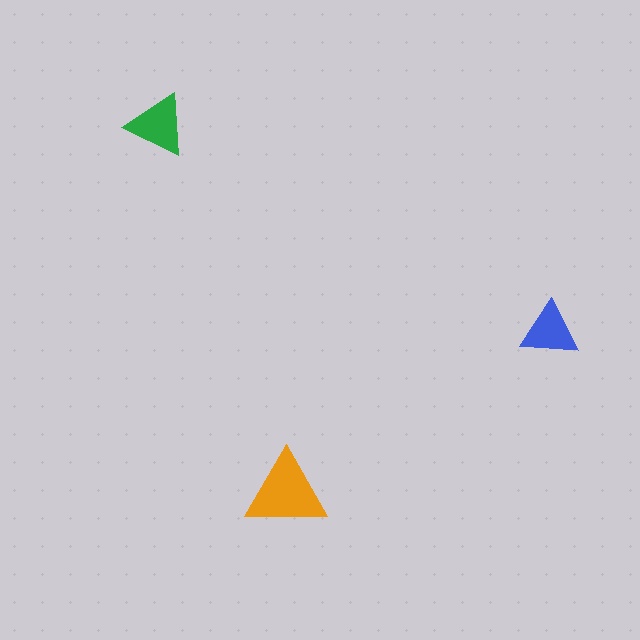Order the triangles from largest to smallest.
the orange one, the green one, the blue one.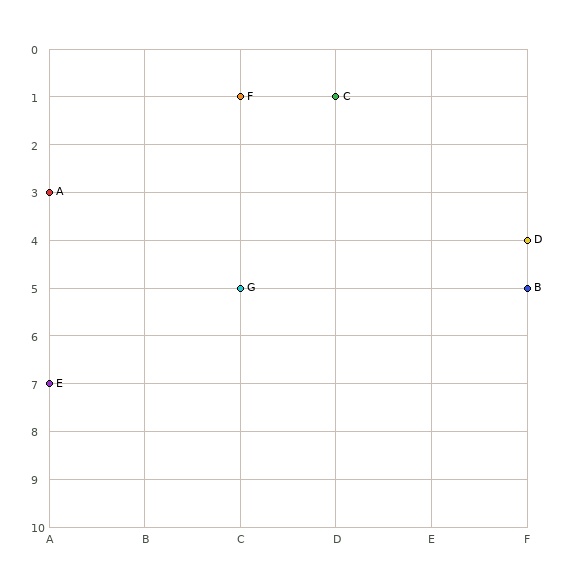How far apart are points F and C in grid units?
Points F and C are 1 column apart.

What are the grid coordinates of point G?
Point G is at grid coordinates (C, 5).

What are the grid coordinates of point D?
Point D is at grid coordinates (F, 4).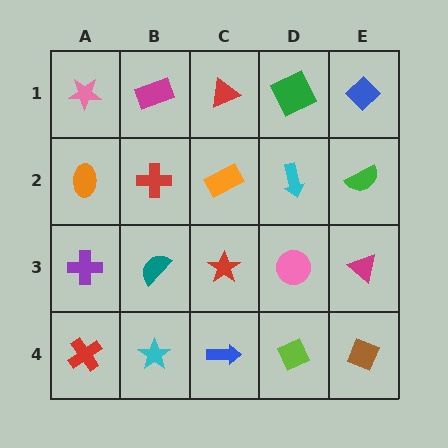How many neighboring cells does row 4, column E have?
2.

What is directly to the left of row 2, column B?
An orange ellipse.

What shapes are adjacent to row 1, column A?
An orange ellipse (row 2, column A), a magenta rectangle (row 1, column B).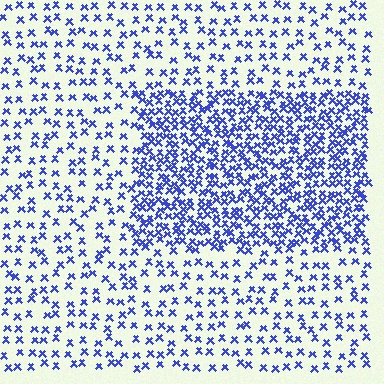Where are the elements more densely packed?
The elements are more densely packed inside the rectangle boundary.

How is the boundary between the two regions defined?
The boundary is defined by a change in element density (approximately 2.5x ratio). All elements are the same color, size, and shape.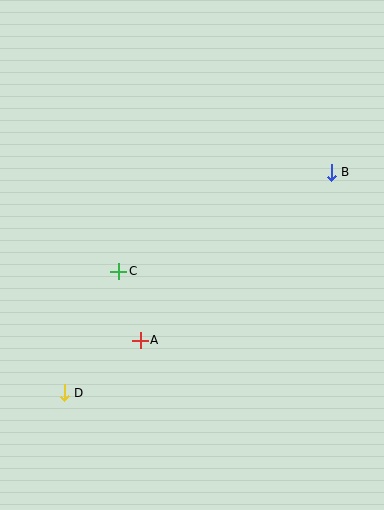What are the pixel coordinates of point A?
Point A is at (140, 340).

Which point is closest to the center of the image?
Point C at (119, 271) is closest to the center.